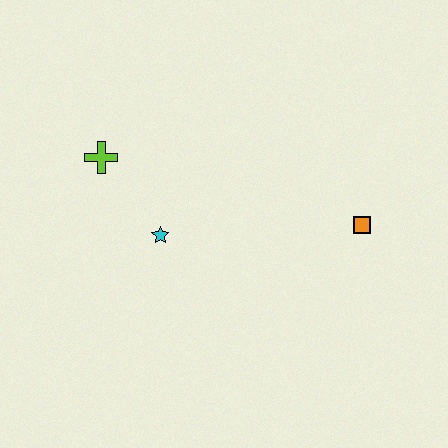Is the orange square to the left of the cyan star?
No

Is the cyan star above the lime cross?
No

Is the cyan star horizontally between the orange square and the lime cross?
Yes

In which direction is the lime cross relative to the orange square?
The lime cross is to the left of the orange square.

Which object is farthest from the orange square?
The lime cross is farthest from the orange square.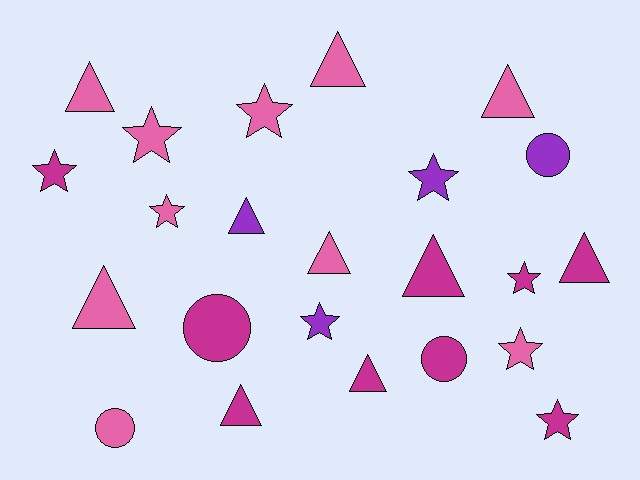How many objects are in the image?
There are 23 objects.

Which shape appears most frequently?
Triangle, with 10 objects.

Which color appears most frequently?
Pink, with 10 objects.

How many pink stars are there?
There are 4 pink stars.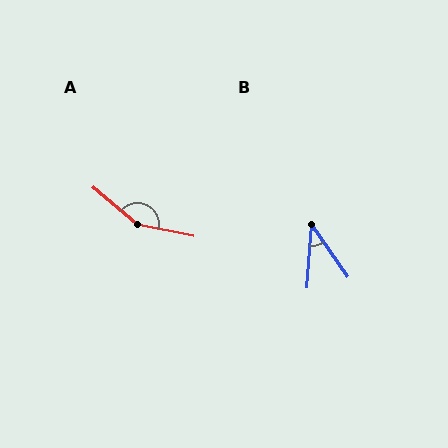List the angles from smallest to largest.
B (39°), A (151°).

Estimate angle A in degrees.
Approximately 151 degrees.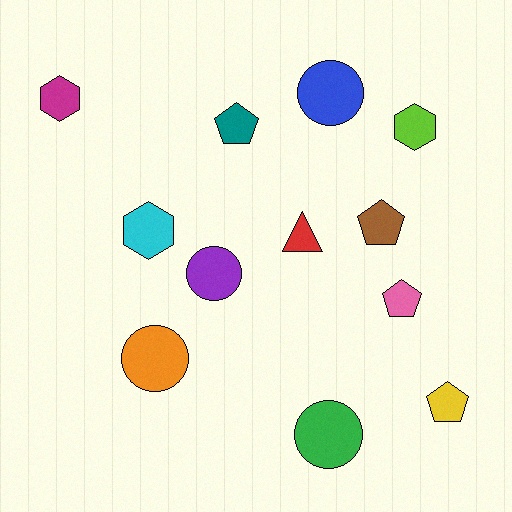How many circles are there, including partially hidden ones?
There are 4 circles.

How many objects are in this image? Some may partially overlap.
There are 12 objects.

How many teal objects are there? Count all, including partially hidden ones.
There is 1 teal object.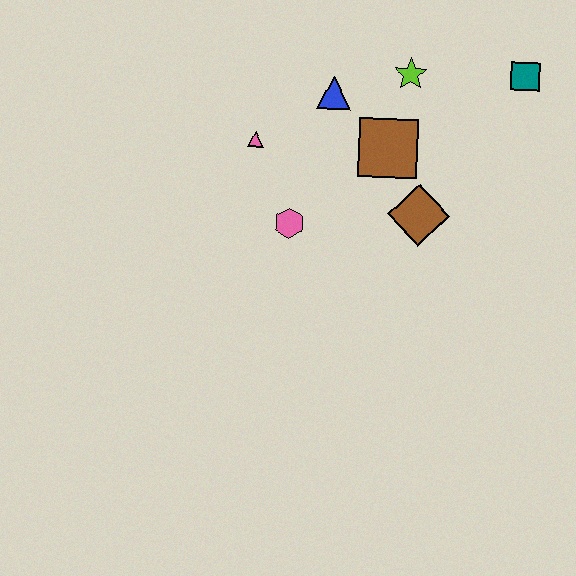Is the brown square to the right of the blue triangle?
Yes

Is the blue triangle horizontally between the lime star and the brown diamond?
No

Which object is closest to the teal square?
The lime star is closest to the teal square.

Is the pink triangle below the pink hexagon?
No